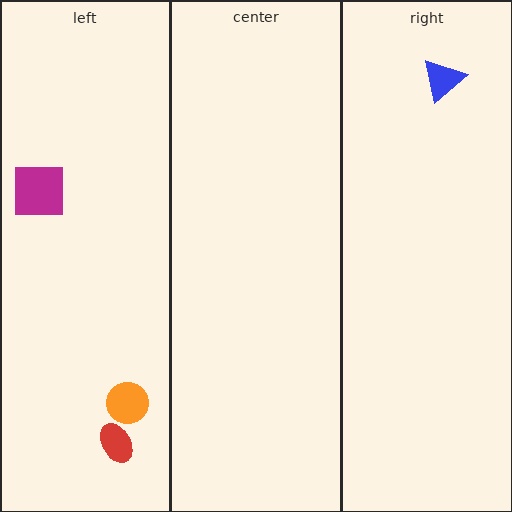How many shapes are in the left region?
3.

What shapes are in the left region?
The magenta square, the red ellipse, the orange circle.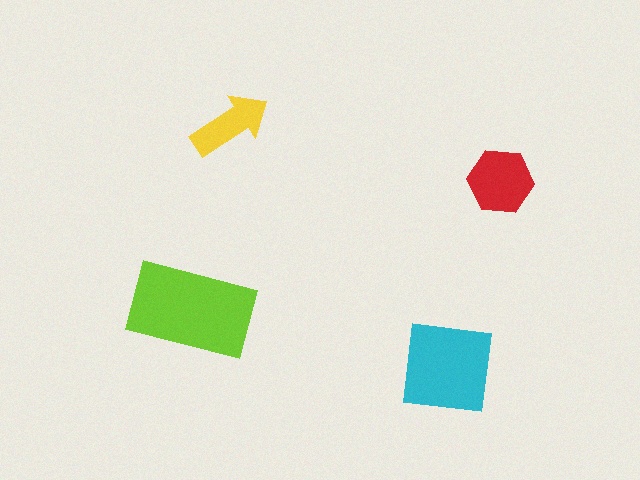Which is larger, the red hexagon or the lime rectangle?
The lime rectangle.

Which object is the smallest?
The yellow arrow.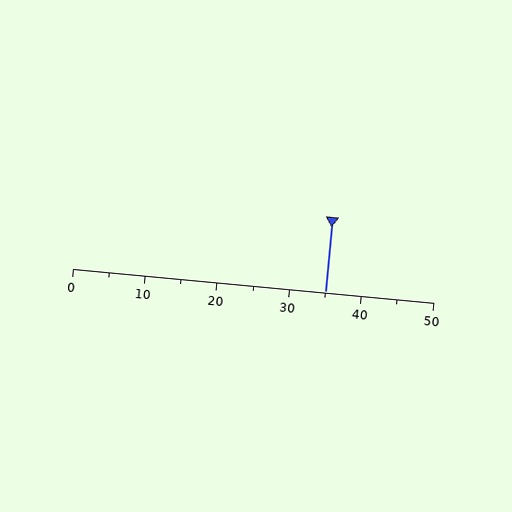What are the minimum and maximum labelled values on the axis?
The axis runs from 0 to 50.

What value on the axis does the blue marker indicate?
The marker indicates approximately 35.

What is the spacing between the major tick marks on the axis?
The major ticks are spaced 10 apart.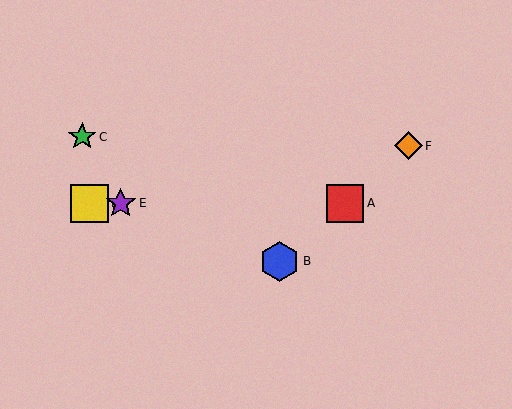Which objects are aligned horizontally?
Objects A, D, E are aligned horizontally.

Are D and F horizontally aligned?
No, D is at y≈203 and F is at y≈146.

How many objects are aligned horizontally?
3 objects (A, D, E) are aligned horizontally.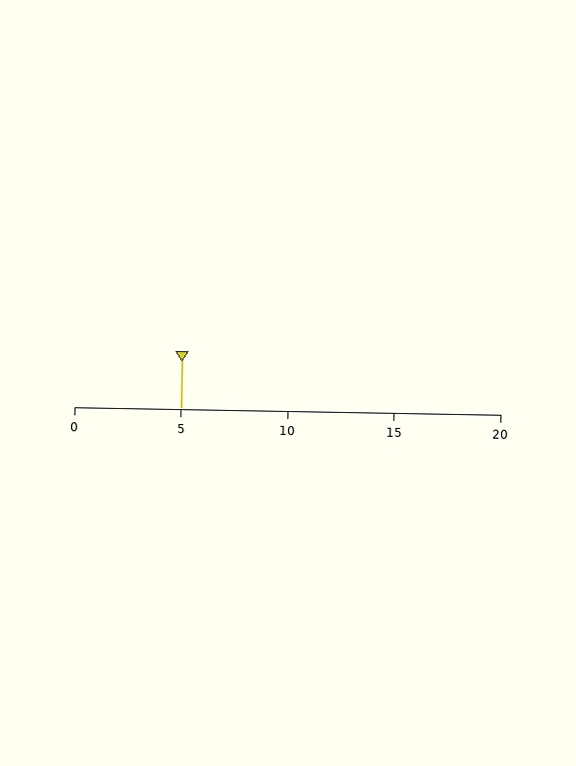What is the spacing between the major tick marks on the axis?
The major ticks are spaced 5 apart.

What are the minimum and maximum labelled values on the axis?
The axis runs from 0 to 20.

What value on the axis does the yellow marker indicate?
The marker indicates approximately 5.